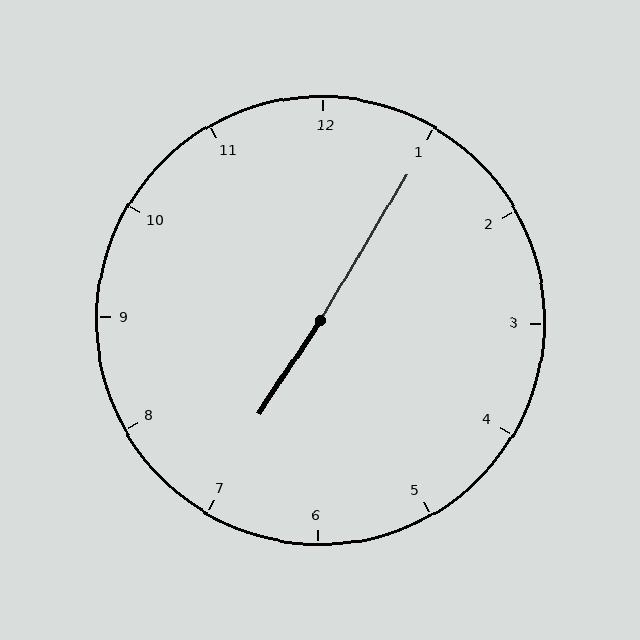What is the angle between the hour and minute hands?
Approximately 178 degrees.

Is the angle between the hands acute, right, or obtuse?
It is obtuse.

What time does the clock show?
7:05.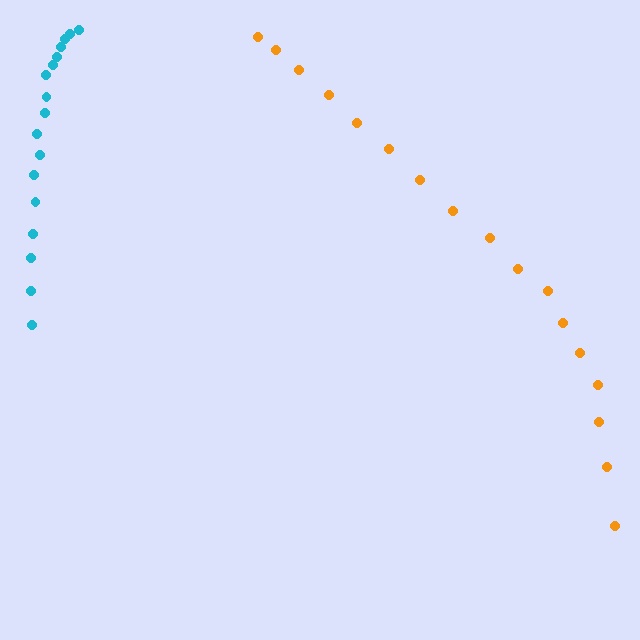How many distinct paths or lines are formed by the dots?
There are 2 distinct paths.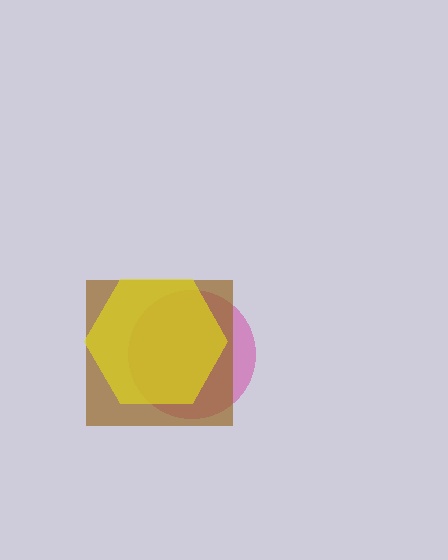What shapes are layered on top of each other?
The layered shapes are: a magenta circle, a brown square, a yellow hexagon.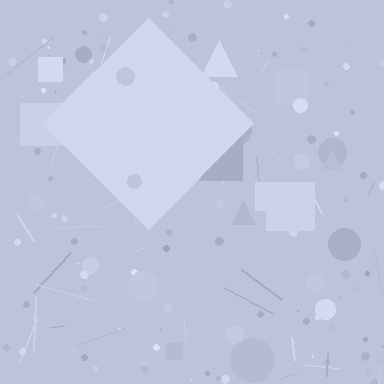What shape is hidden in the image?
A diamond is hidden in the image.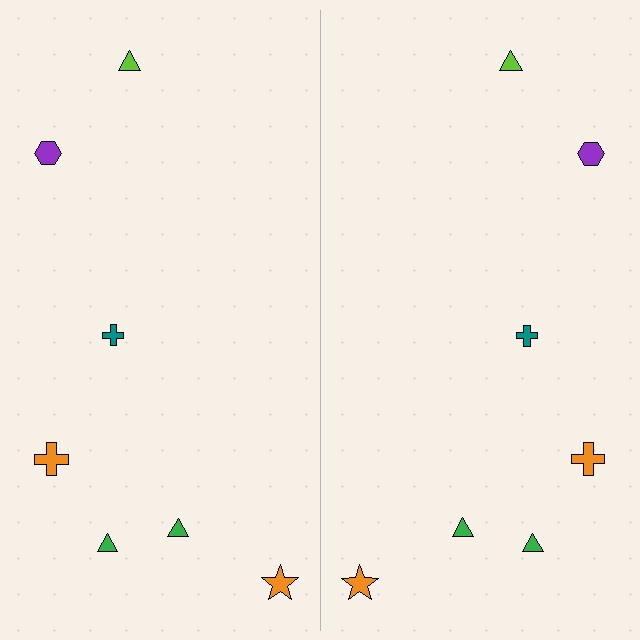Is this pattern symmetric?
Yes, this pattern has bilateral (reflection) symmetry.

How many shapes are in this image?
There are 14 shapes in this image.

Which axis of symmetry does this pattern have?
The pattern has a vertical axis of symmetry running through the center of the image.